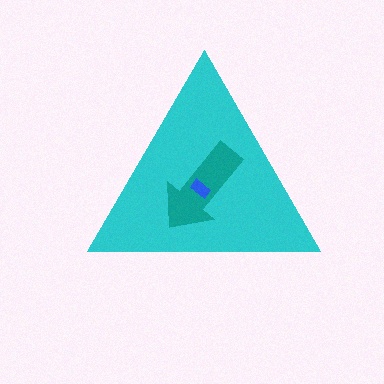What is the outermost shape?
The cyan triangle.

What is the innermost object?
The blue rectangle.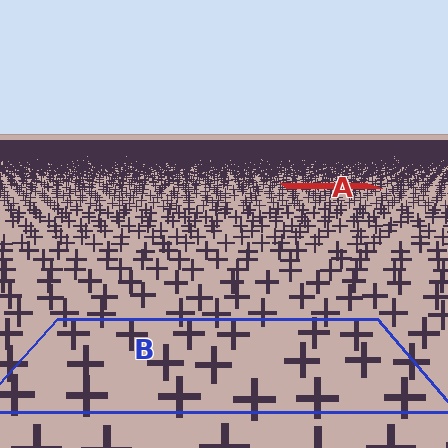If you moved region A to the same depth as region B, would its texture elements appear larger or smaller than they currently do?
They would appear larger. At a closer depth, the same texture elements are projected at a bigger on-screen size.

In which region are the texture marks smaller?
The texture marks are smaller in region A, because it is farther away.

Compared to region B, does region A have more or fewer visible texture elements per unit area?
Region A has more texture elements per unit area — they are packed more densely because it is farther away.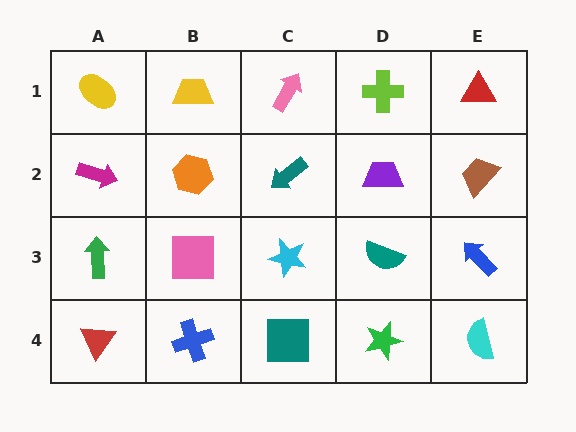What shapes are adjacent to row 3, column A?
A magenta arrow (row 2, column A), a red triangle (row 4, column A), a pink square (row 3, column B).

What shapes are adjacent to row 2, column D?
A lime cross (row 1, column D), a teal semicircle (row 3, column D), a teal arrow (row 2, column C), a brown trapezoid (row 2, column E).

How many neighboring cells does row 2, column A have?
3.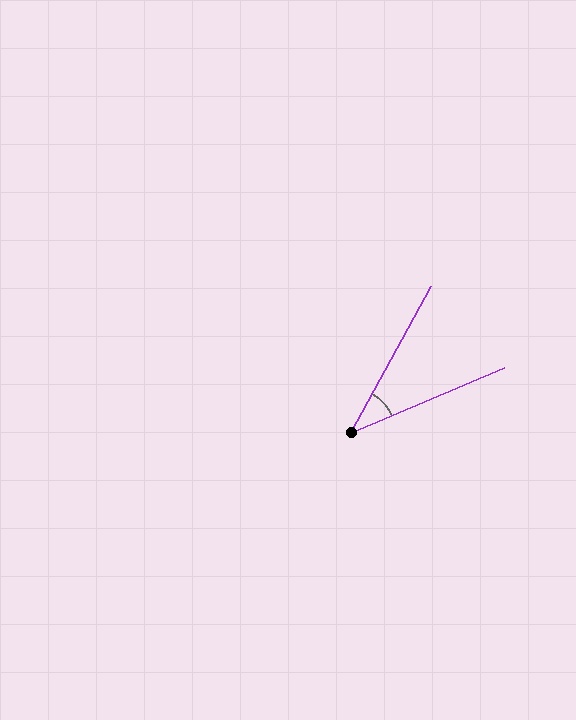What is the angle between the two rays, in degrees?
Approximately 38 degrees.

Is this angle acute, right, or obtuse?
It is acute.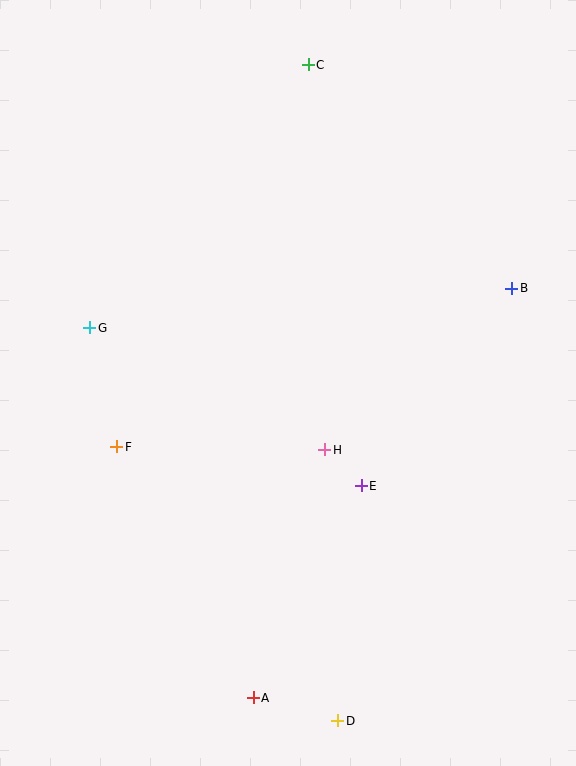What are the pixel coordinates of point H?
Point H is at (325, 450).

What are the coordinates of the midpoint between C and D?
The midpoint between C and D is at (323, 393).